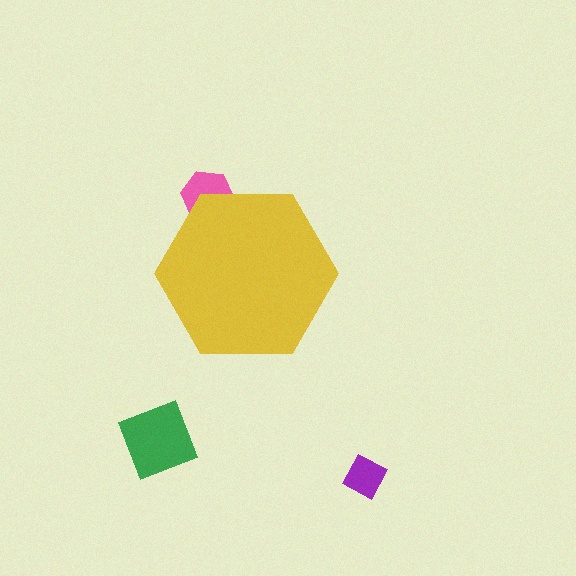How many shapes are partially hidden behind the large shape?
1 shape is partially hidden.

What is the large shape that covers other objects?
A yellow hexagon.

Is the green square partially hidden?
No, the green square is fully visible.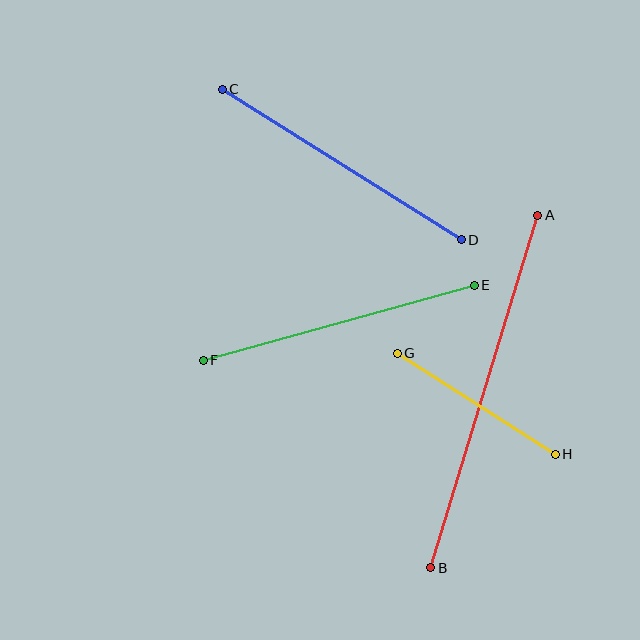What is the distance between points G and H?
The distance is approximately 188 pixels.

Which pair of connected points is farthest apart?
Points A and B are farthest apart.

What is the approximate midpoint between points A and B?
The midpoint is at approximately (484, 392) pixels.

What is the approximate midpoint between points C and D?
The midpoint is at approximately (342, 164) pixels.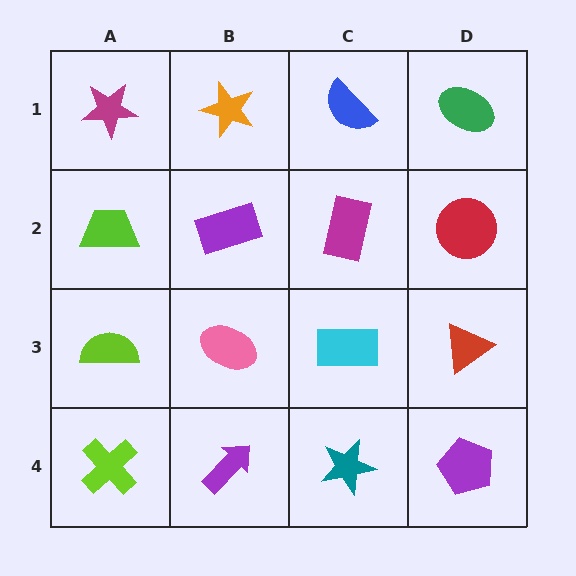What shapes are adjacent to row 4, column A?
A lime semicircle (row 3, column A), a purple arrow (row 4, column B).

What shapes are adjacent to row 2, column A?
A magenta star (row 1, column A), a lime semicircle (row 3, column A), a purple rectangle (row 2, column B).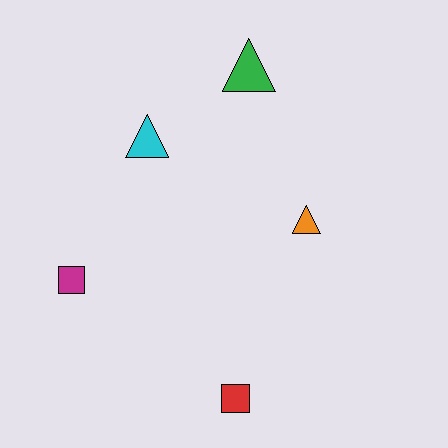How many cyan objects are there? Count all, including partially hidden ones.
There is 1 cyan object.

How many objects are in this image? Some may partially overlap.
There are 5 objects.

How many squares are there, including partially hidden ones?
There are 2 squares.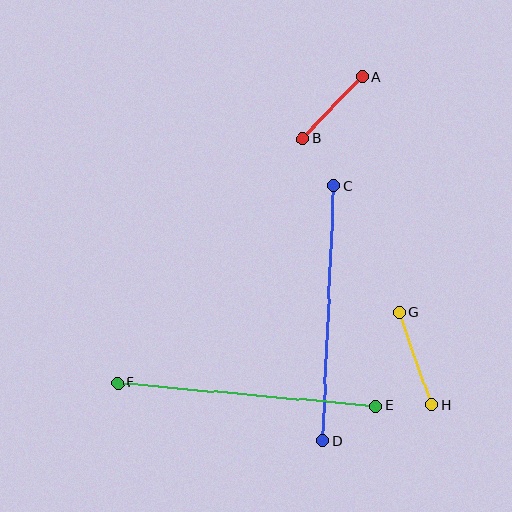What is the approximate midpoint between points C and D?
The midpoint is at approximately (329, 313) pixels.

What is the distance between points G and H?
The distance is approximately 98 pixels.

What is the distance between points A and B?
The distance is approximately 87 pixels.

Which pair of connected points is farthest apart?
Points E and F are farthest apart.